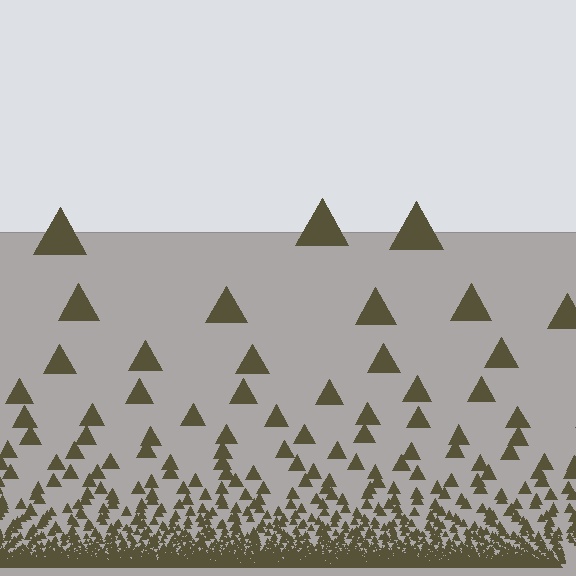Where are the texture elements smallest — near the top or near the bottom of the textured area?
Near the bottom.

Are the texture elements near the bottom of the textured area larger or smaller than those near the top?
Smaller. The gradient is inverted — elements near the bottom are smaller and denser.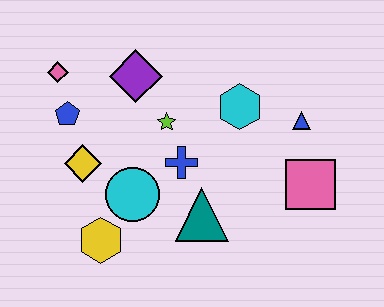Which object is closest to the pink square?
The blue triangle is closest to the pink square.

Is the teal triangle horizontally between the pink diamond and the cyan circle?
No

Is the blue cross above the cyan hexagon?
No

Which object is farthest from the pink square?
The pink diamond is farthest from the pink square.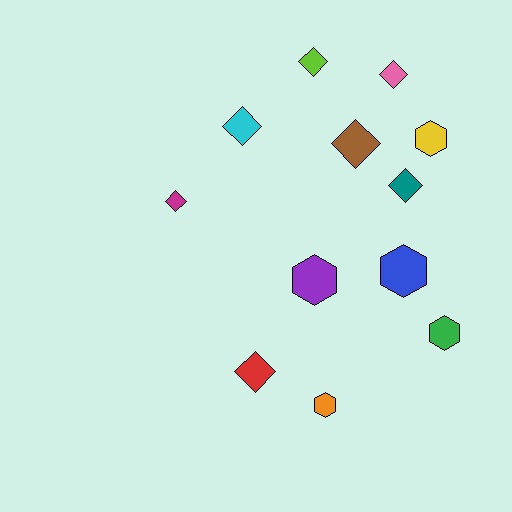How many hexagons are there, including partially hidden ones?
There are 5 hexagons.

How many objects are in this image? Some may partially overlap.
There are 12 objects.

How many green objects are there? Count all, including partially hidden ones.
There is 1 green object.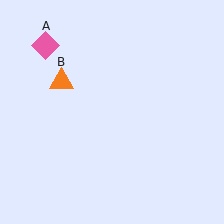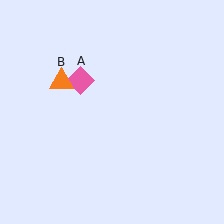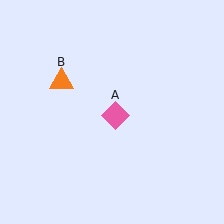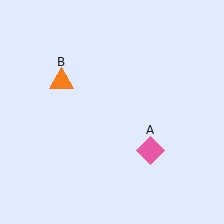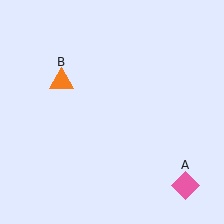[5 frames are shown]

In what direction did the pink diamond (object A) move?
The pink diamond (object A) moved down and to the right.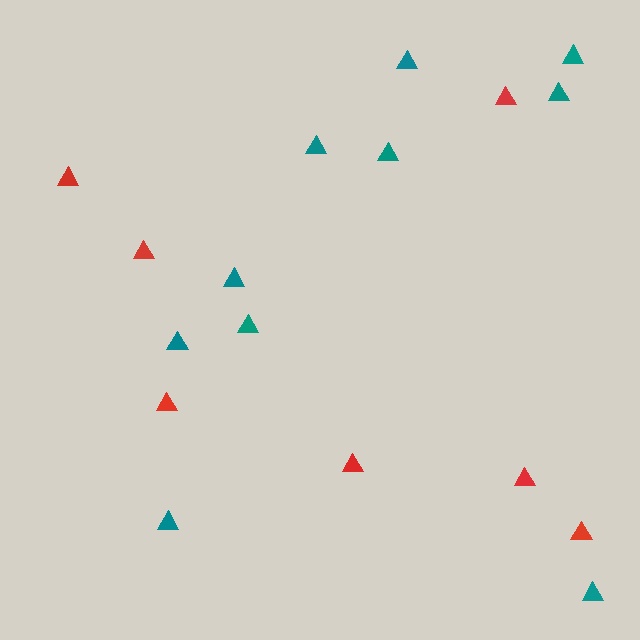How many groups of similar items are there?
There are 2 groups: one group of red triangles (7) and one group of teal triangles (10).